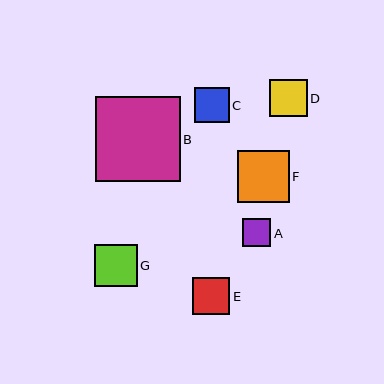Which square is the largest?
Square B is the largest with a size of approximately 85 pixels.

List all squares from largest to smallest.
From largest to smallest: B, F, G, D, E, C, A.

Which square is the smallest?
Square A is the smallest with a size of approximately 29 pixels.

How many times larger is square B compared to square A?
Square B is approximately 2.9 times the size of square A.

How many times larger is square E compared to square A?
Square E is approximately 1.3 times the size of square A.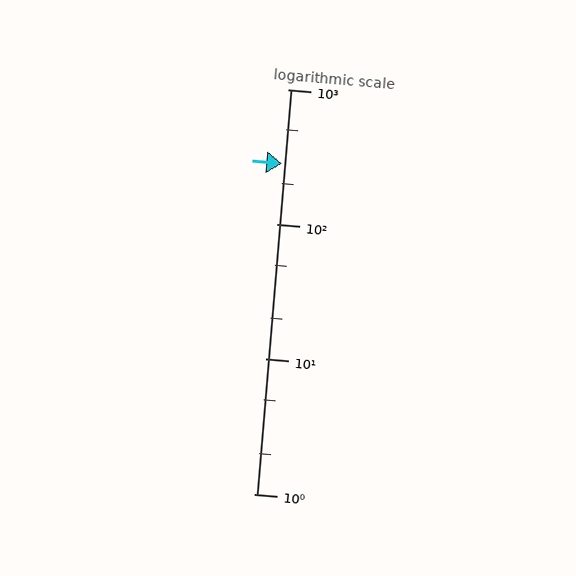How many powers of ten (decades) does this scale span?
The scale spans 3 decades, from 1 to 1000.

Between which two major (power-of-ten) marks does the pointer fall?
The pointer is between 100 and 1000.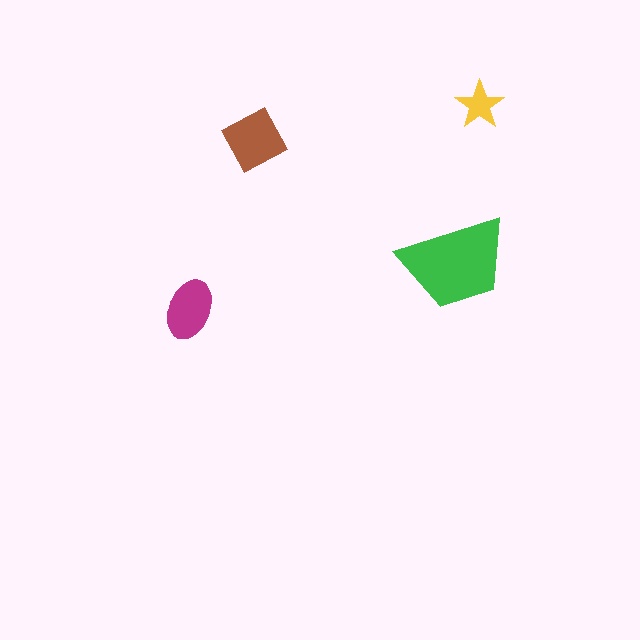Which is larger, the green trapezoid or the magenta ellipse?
The green trapezoid.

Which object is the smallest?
The yellow star.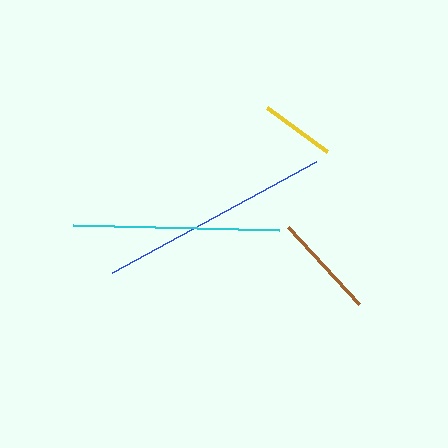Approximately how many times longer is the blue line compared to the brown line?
The blue line is approximately 2.2 times the length of the brown line.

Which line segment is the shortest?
The yellow line is the shortest at approximately 74 pixels.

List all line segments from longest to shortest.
From longest to shortest: blue, cyan, brown, yellow.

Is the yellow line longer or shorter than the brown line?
The brown line is longer than the yellow line.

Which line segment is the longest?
The blue line is the longest at approximately 233 pixels.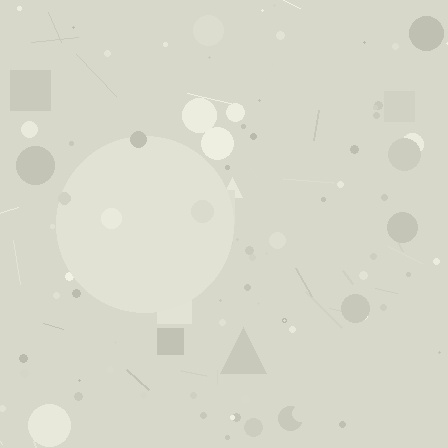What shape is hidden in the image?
A circle is hidden in the image.